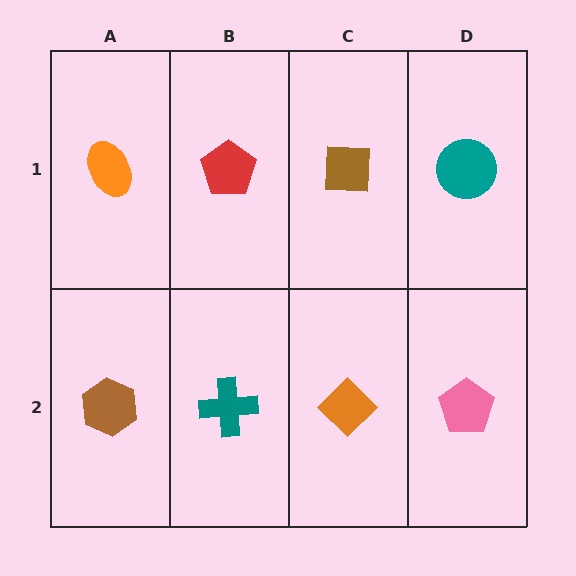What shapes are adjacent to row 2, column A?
An orange ellipse (row 1, column A), a teal cross (row 2, column B).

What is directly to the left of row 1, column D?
A brown square.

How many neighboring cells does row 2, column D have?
2.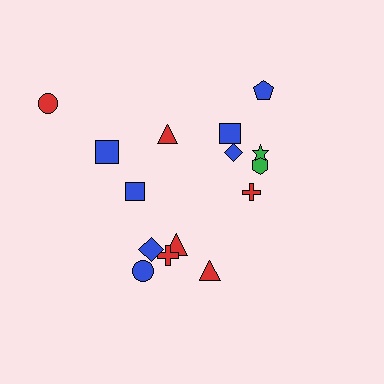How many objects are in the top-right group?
There are 6 objects.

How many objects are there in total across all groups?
There are 16 objects.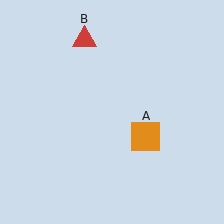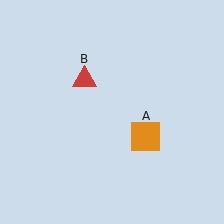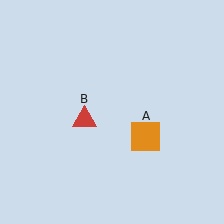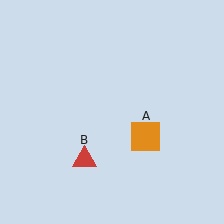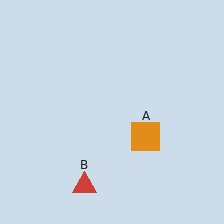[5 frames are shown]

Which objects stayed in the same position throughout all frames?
Orange square (object A) remained stationary.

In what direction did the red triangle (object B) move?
The red triangle (object B) moved down.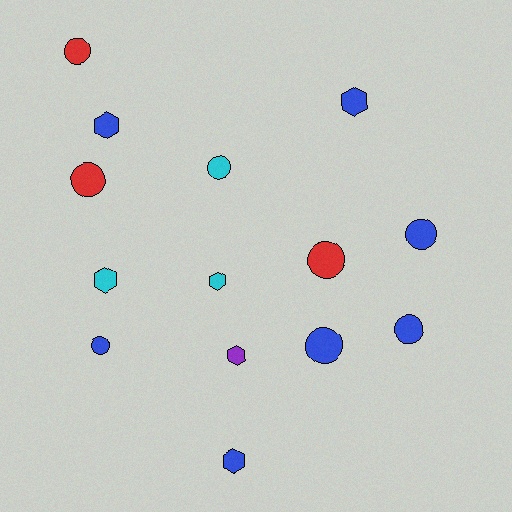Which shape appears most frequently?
Circle, with 8 objects.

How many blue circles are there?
There are 4 blue circles.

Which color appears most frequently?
Blue, with 7 objects.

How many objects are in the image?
There are 14 objects.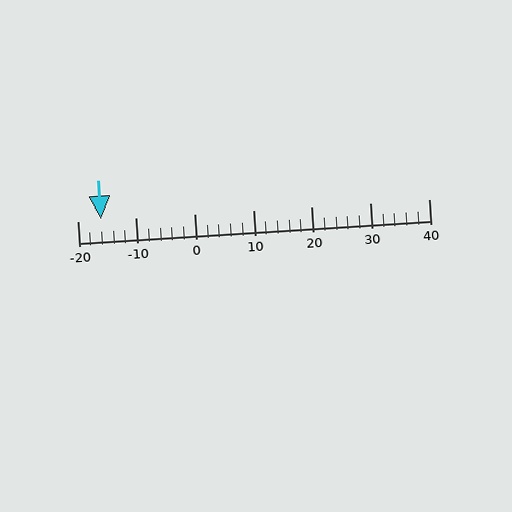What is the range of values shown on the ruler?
The ruler shows values from -20 to 40.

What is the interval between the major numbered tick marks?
The major tick marks are spaced 10 units apart.